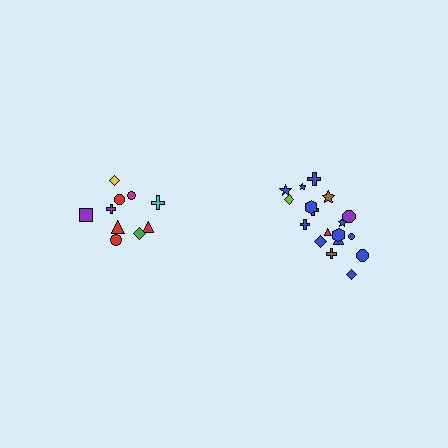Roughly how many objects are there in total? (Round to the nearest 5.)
Roughly 30 objects in total.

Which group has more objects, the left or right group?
The right group.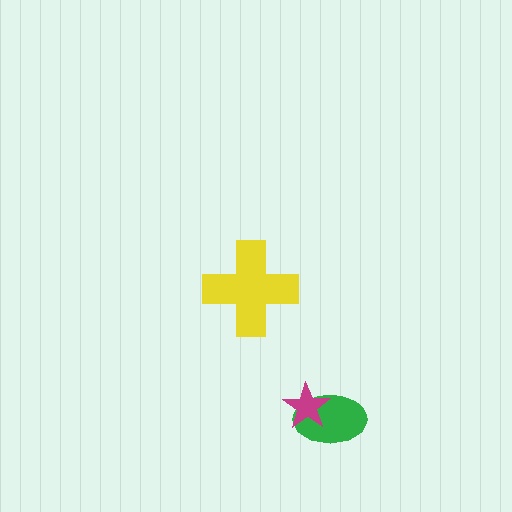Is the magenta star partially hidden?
No, no other shape covers it.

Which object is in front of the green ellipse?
The magenta star is in front of the green ellipse.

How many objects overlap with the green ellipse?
1 object overlaps with the green ellipse.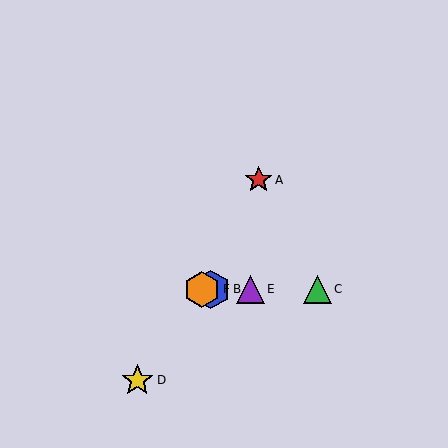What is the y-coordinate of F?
Object F is at y≈289.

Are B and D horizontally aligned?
No, B is at y≈289 and D is at y≈380.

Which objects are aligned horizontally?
Objects B, C, E, F are aligned horizontally.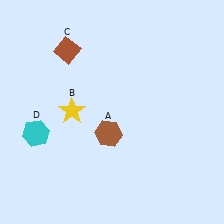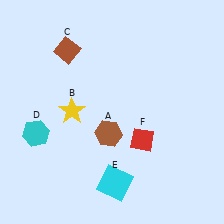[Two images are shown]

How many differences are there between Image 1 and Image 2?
There are 2 differences between the two images.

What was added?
A cyan square (E), a red diamond (F) were added in Image 2.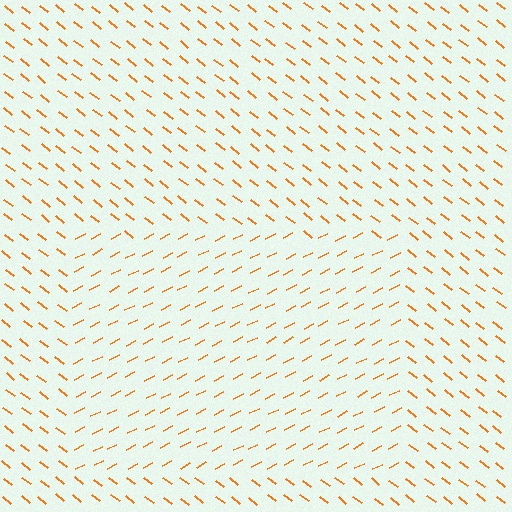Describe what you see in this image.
The image is filled with small orange line segments. A rectangle region in the image has lines oriented differently from the surrounding lines, creating a visible texture boundary.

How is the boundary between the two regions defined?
The boundary is defined purely by a change in line orientation (approximately 66 degrees difference). All lines are the same color and thickness.